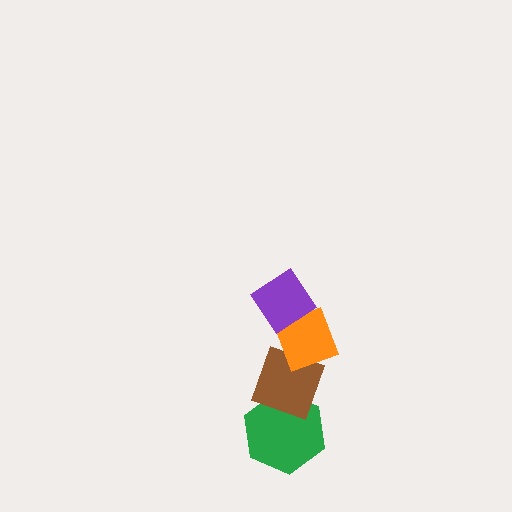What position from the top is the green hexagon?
The green hexagon is 4th from the top.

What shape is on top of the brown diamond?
The orange diamond is on top of the brown diamond.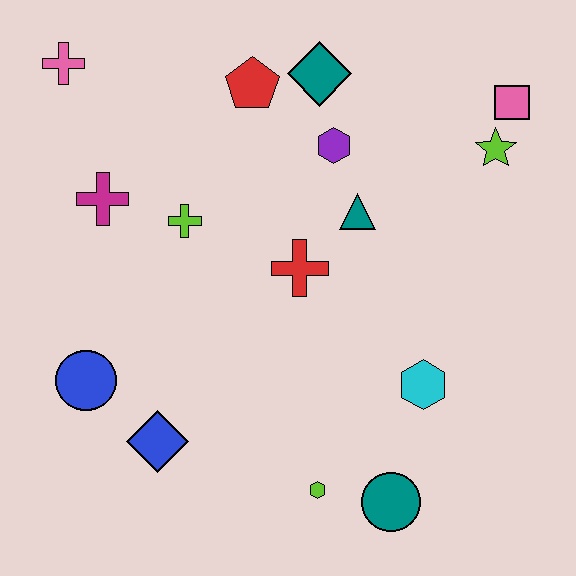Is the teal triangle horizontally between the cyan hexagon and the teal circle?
No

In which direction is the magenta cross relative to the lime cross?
The magenta cross is to the left of the lime cross.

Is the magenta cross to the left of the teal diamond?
Yes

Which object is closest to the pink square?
The lime star is closest to the pink square.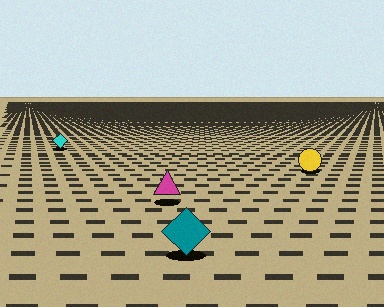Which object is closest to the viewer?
The teal diamond is closest. The texture marks near it are larger and more spread out.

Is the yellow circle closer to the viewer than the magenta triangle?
No. The magenta triangle is closer — you can tell from the texture gradient: the ground texture is coarser near it.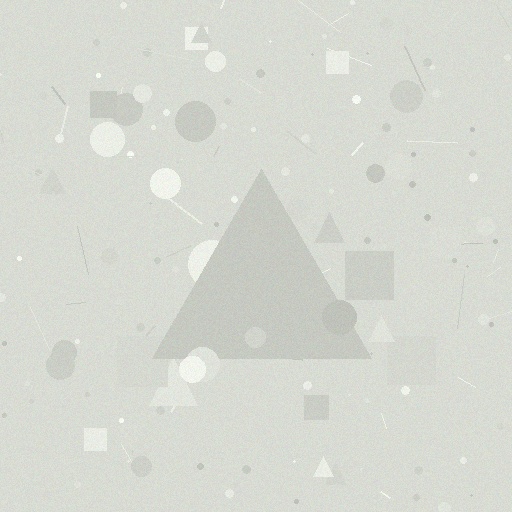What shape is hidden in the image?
A triangle is hidden in the image.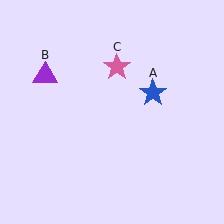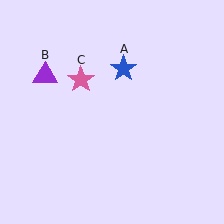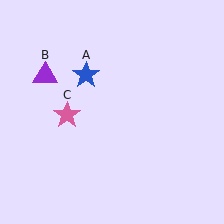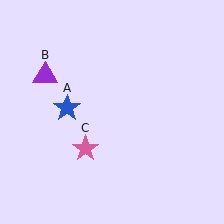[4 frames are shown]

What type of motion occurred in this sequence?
The blue star (object A), pink star (object C) rotated counterclockwise around the center of the scene.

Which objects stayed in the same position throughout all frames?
Purple triangle (object B) remained stationary.